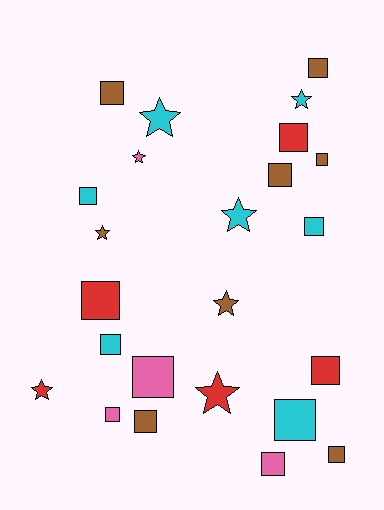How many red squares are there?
There are 3 red squares.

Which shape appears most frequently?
Square, with 16 objects.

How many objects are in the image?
There are 24 objects.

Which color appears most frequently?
Brown, with 8 objects.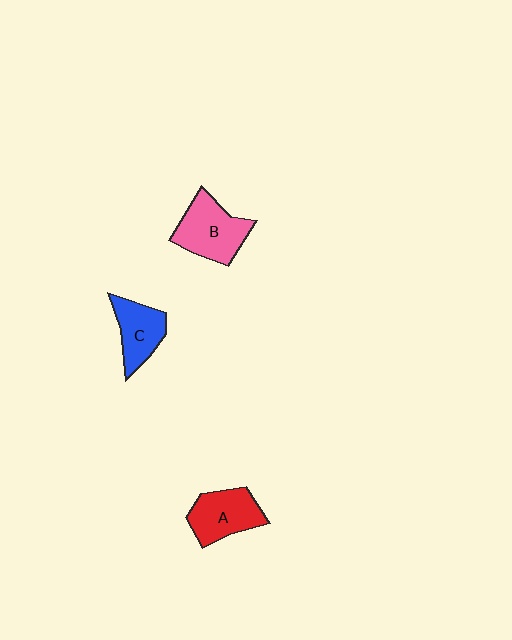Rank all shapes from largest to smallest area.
From largest to smallest: B (pink), A (red), C (blue).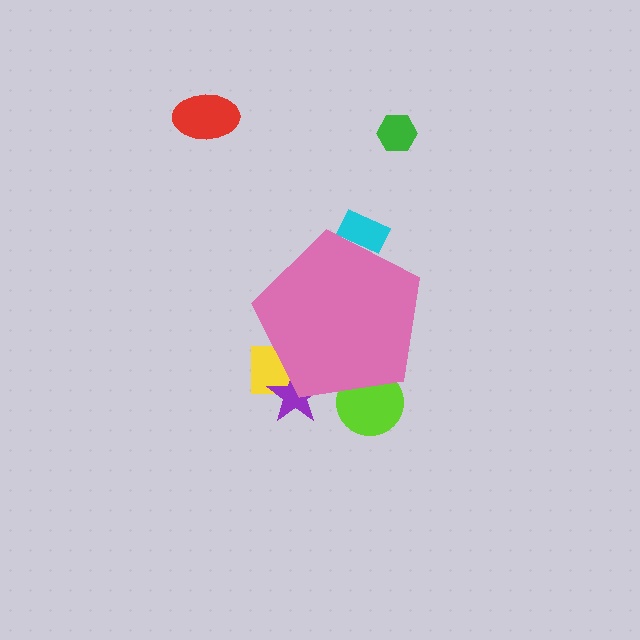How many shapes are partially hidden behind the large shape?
4 shapes are partially hidden.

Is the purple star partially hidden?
Yes, the purple star is partially hidden behind the pink pentagon.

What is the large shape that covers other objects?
A pink pentagon.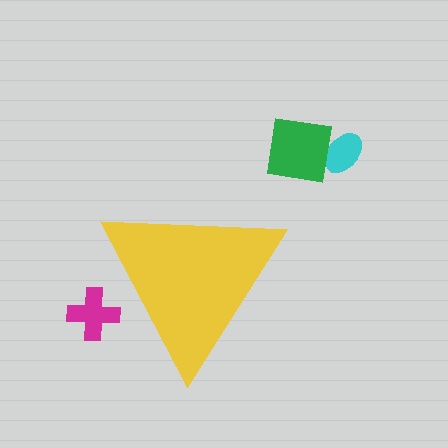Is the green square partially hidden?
No, the green square is fully visible.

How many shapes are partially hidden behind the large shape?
1 shape is partially hidden.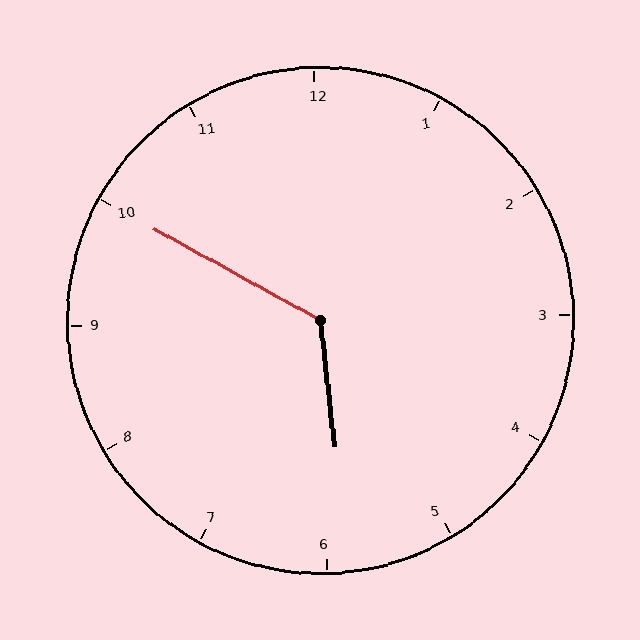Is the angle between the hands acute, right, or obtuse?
It is obtuse.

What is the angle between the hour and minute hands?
Approximately 125 degrees.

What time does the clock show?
5:50.